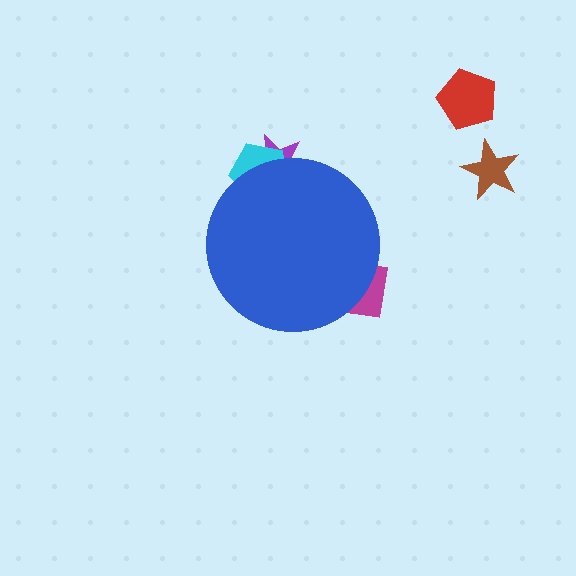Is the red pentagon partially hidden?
No, the red pentagon is fully visible.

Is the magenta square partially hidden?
Yes, the magenta square is partially hidden behind the blue circle.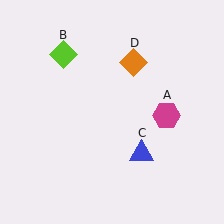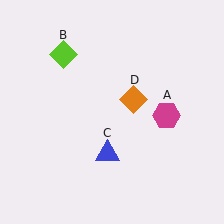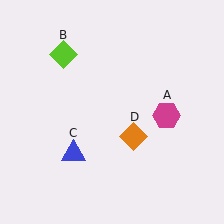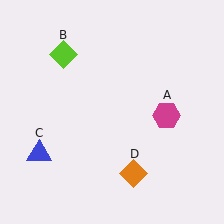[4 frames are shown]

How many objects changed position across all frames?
2 objects changed position: blue triangle (object C), orange diamond (object D).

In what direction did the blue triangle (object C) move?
The blue triangle (object C) moved left.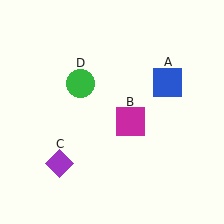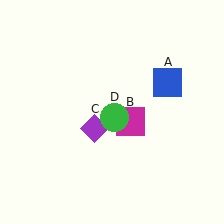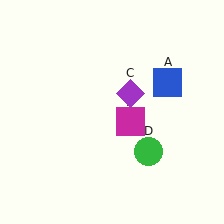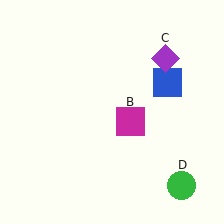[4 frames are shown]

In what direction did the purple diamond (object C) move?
The purple diamond (object C) moved up and to the right.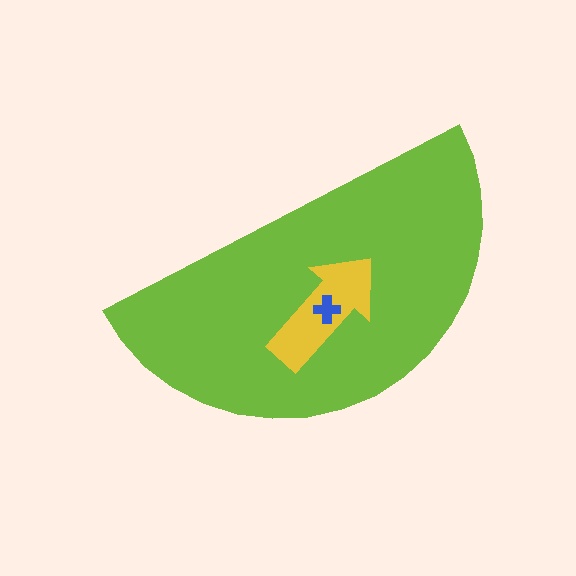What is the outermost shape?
The lime semicircle.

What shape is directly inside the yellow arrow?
The blue cross.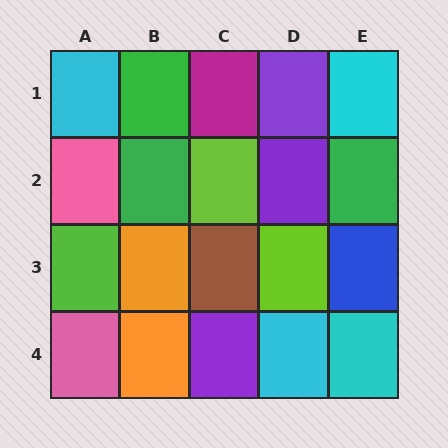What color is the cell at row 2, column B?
Green.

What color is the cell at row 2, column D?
Purple.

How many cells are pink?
2 cells are pink.